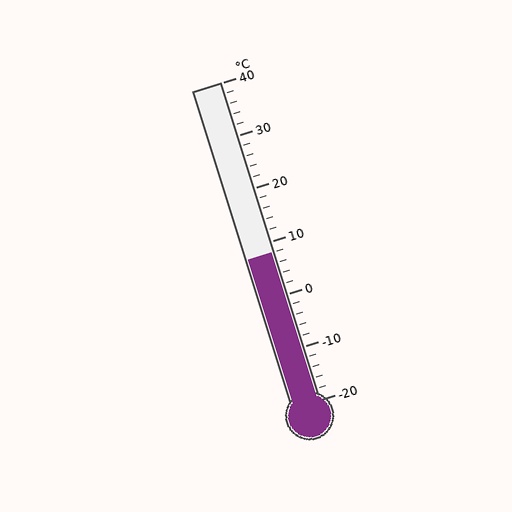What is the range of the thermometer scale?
The thermometer scale ranges from -20°C to 40°C.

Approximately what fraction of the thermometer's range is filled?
The thermometer is filled to approximately 45% of its range.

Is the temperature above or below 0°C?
The temperature is above 0°C.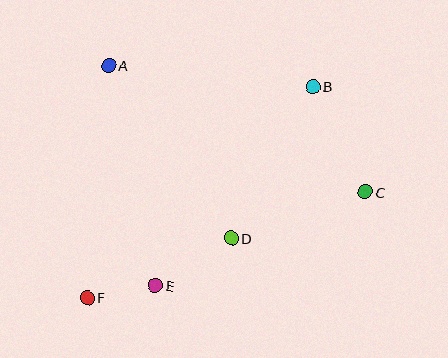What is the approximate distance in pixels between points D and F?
The distance between D and F is approximately 156 pixels.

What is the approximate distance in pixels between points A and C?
The distance between A and C is approximately 286 pixels.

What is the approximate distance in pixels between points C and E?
The distance between C and E is approximately 230 pixels.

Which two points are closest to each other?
Points E and F are closest to each other.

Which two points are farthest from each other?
Points B and F are farthest from each other.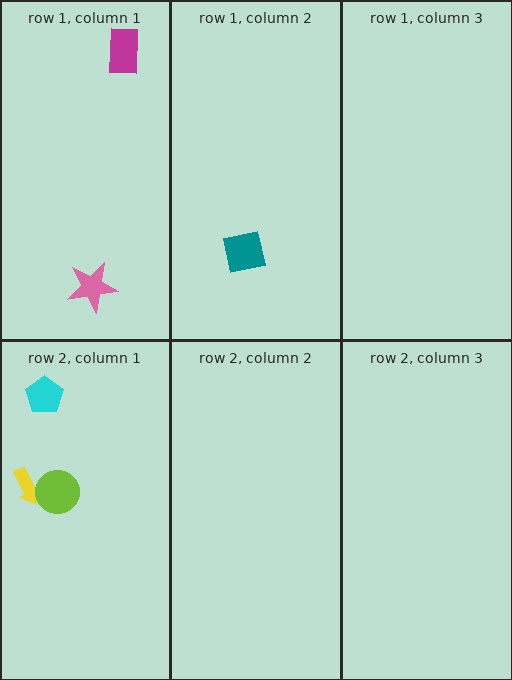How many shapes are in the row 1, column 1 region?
2.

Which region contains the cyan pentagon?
The row 2, column 1 region.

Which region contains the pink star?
The row 1, column 1 region.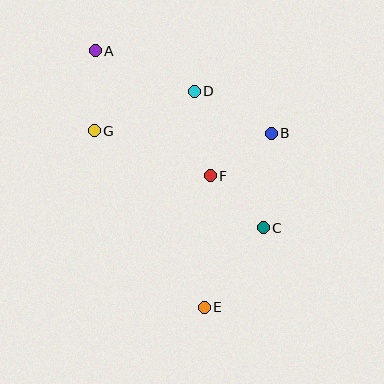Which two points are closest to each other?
Points C and F are closest to each other.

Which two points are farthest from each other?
Points A and E are farthest from each other.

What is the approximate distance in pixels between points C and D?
The distance between C and D is approximately 153 pixels.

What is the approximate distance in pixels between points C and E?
The distance between C and E is approximately 99 pixels.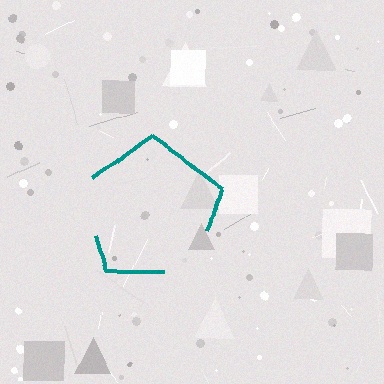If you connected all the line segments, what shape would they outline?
They would outline a pentagon.